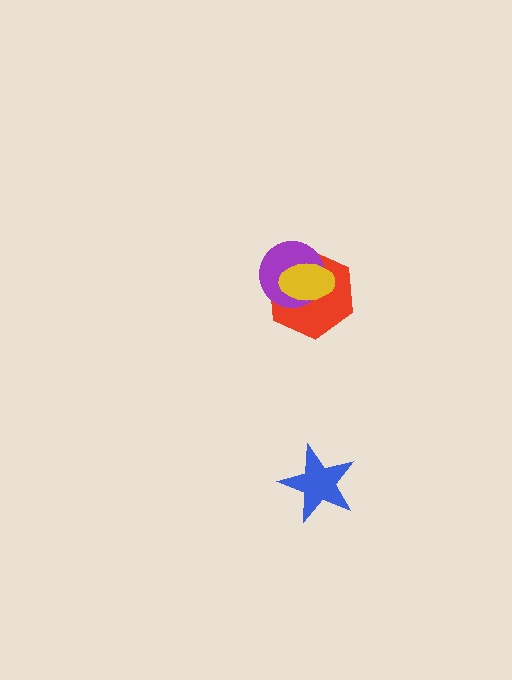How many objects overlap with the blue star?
0 objects overlap with the blue star.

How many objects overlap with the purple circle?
2 objects overlap with the purple circle.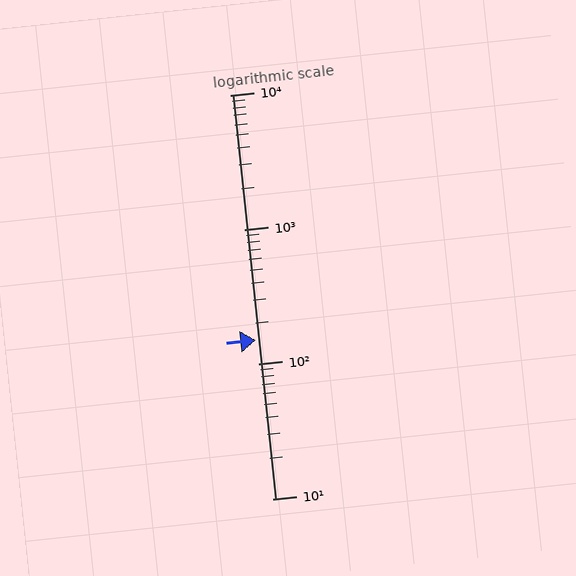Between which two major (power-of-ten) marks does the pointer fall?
The pointer is between 100 and 1000.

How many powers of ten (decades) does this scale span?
The scale spans 3 decades, from 10 to 10000.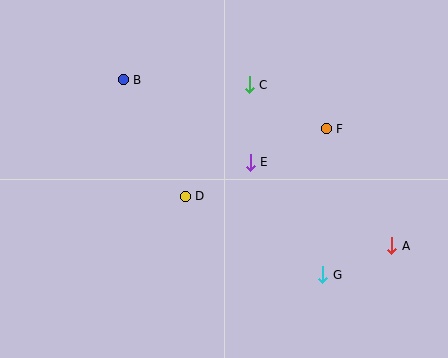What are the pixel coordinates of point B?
Point B is at (123, 80).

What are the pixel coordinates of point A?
Point A is at (392, 246).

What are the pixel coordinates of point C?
Point C is at (249, 85).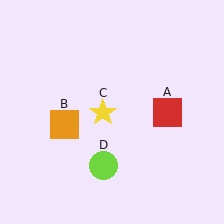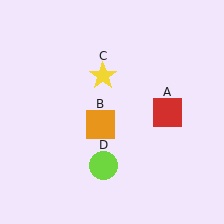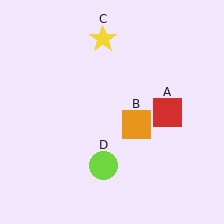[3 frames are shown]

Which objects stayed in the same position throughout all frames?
Red square (object A) and lime circle (object D) remained stationary.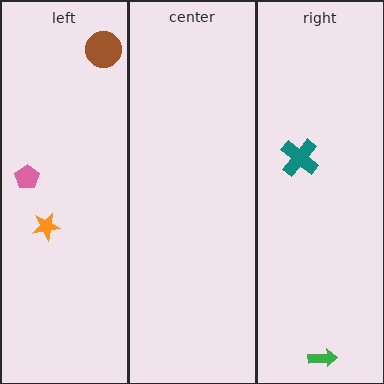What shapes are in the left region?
The pink pentagon, the brown circle, the orange star.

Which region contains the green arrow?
The right region.